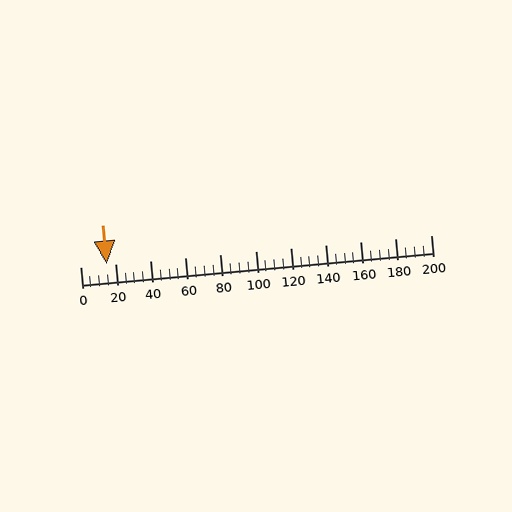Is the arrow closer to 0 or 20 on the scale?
The arrow is closer to 20.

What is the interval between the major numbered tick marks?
The major tick marks are spaced 20 units apart.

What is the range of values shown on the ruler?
The ruler shows values from 0 to 200.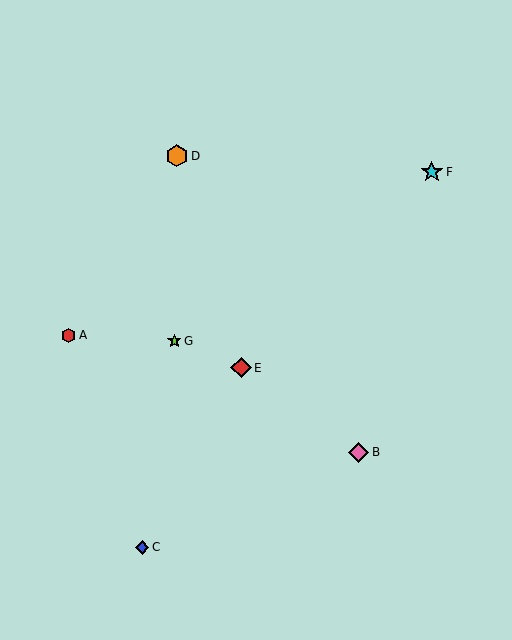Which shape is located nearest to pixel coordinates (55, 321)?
The red hexagon (labeled A) at (69, 335) is nearest to that location.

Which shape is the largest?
The cyan star (labeled F) is the largest.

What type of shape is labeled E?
Shape E is a red diamond.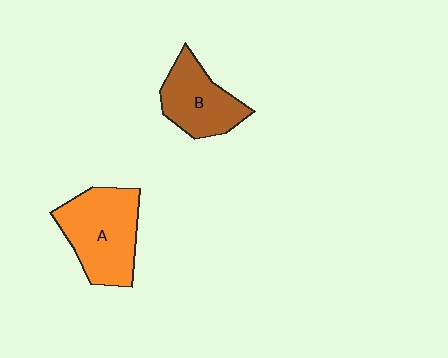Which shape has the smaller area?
Shape B (brown).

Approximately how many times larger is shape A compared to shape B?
Approximately 1.4 times.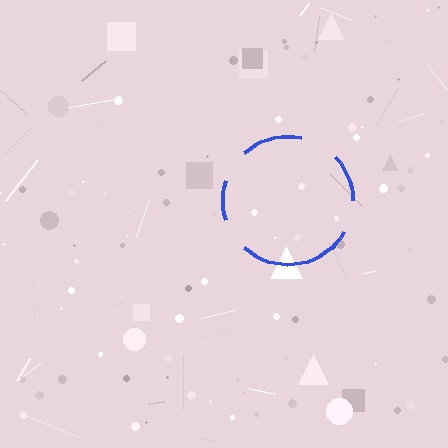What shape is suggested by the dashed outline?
The dashed outline suggests a circle.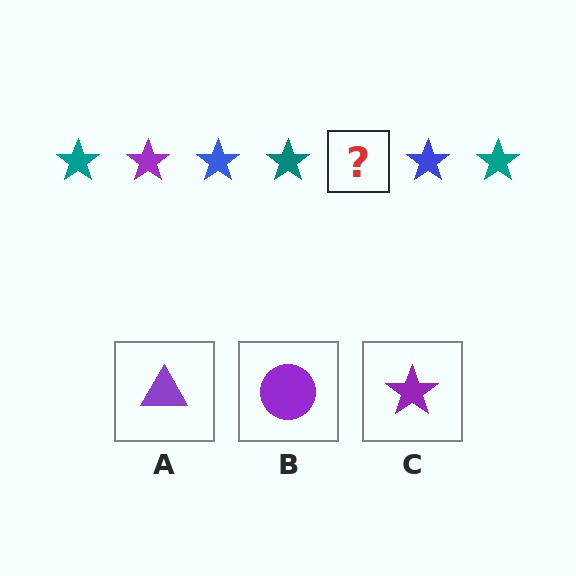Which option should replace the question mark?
Option C.